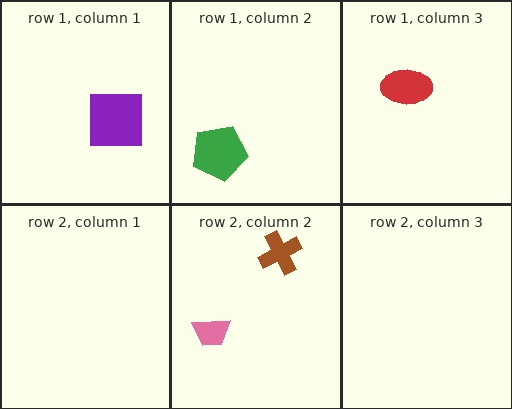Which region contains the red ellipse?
The row 1, column 3 region.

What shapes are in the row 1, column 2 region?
The green pentagon.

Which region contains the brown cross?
The row 2, column 2 region.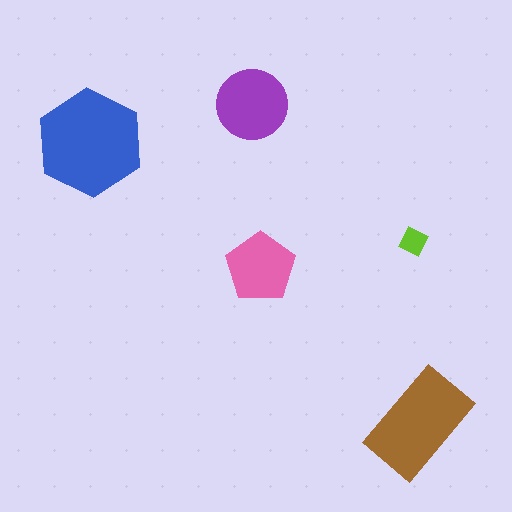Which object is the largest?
The blue hexagon.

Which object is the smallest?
The lime diamond.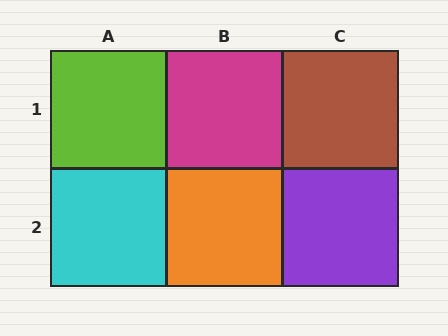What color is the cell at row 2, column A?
Cyan.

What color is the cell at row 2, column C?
Purple.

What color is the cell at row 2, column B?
Orange.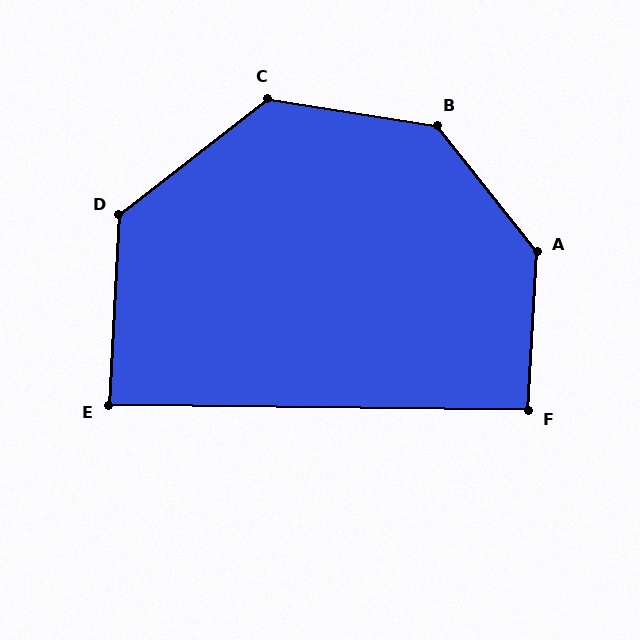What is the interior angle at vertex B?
Approximately 137 degrees (obtuse).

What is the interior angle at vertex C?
Approximately 133 degrees (obtuse).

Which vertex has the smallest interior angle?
E, at approximately 88 degrees.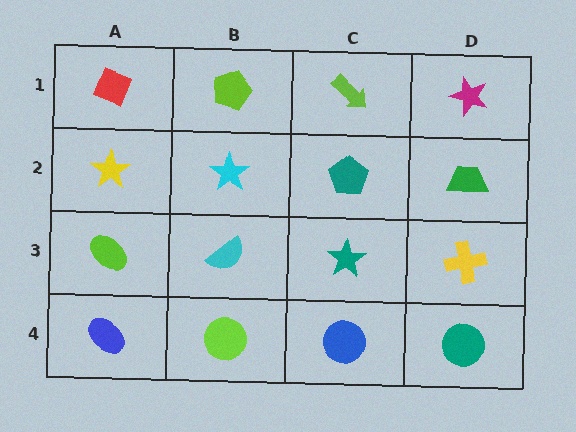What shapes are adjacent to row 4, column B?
A cyan semicircle (row 3, column B), a blue ellipse (row 4, column A), a blue circle (row 4, column C).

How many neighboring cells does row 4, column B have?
3.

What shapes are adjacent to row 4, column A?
A lime ellipse (row 3, column A), a lime circle (row 4, column B).